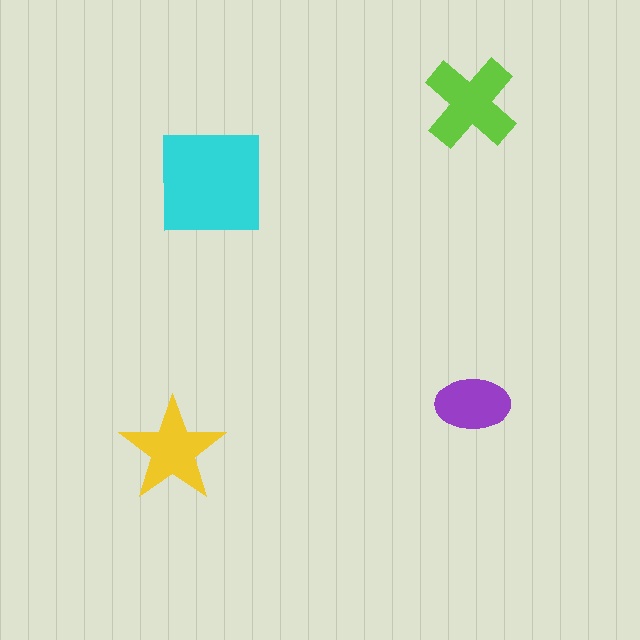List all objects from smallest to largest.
The purple ellipse, the yellow star, the lime cross, the cyan square.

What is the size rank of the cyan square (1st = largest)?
1st.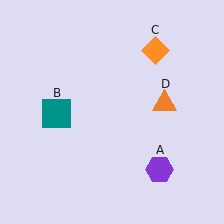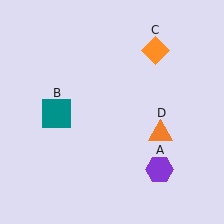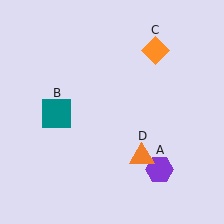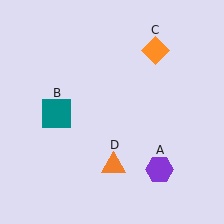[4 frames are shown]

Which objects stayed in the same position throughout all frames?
Purple hexagon (object A) and teal square (object B) and orange diamond (object C) remained stationary.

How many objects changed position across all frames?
1 object changed position: orange triangle (object D).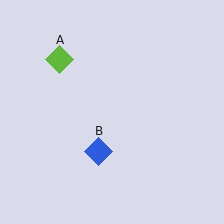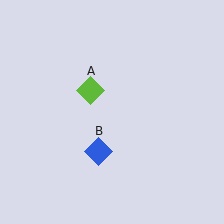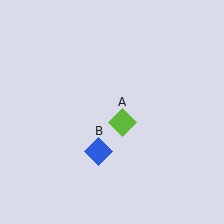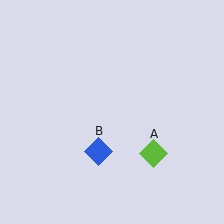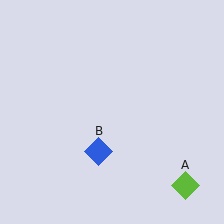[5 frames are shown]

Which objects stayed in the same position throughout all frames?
Blue diamond (object B) remained stationary.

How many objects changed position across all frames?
1 object changed position: lime diamond (object A).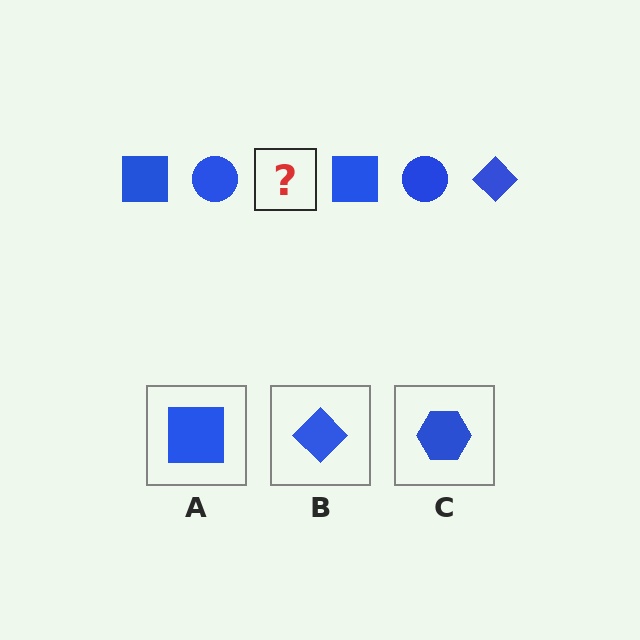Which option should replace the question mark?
Option B.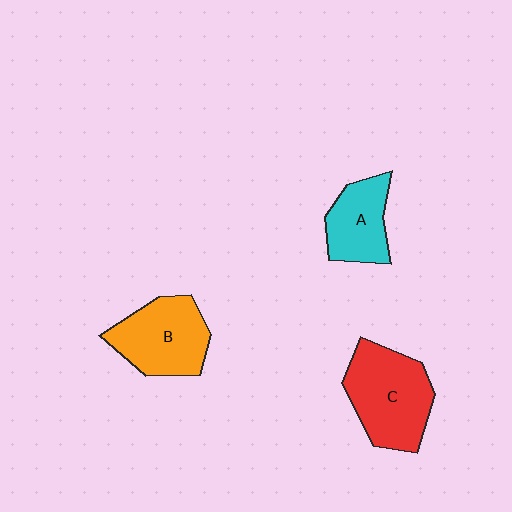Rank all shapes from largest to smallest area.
From largest to smallest: C (red), B (orange), A (cyan).